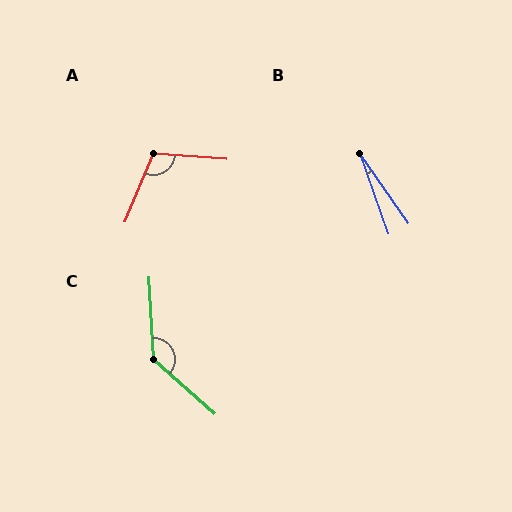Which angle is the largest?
C, at approximately 135 degrees.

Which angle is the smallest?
B, at approximately 15 degrees.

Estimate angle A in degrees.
Approximately 108 degrees.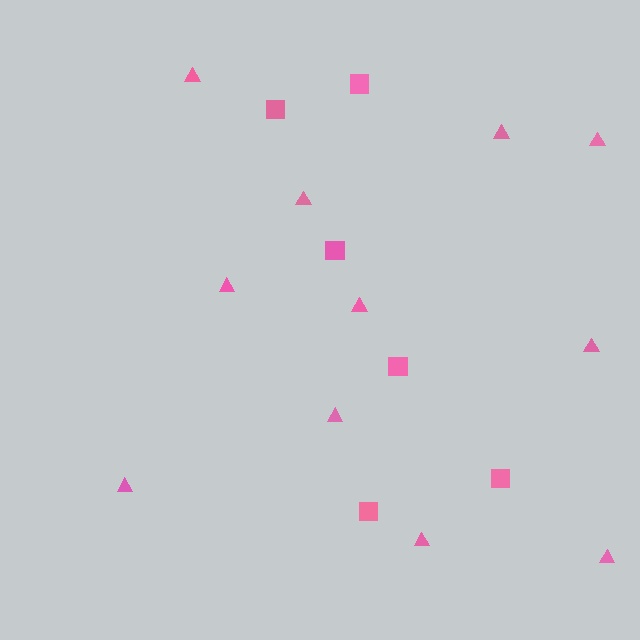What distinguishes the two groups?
There are 2 groups: one group of squares (6) and one group of triangles (11).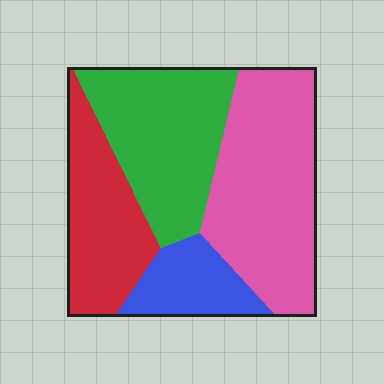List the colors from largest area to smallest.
From largest to smallest: pink, green, red, blue.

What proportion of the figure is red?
Red takes up about one fifth (1/5) of the figure.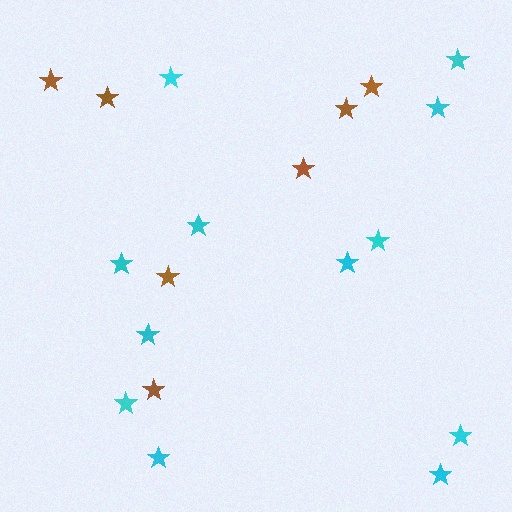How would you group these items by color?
There are 2 groups: one group of brown stars (7) and one group of cyan stars (12).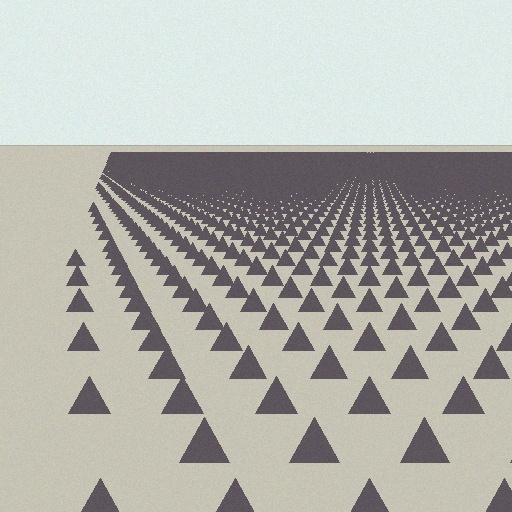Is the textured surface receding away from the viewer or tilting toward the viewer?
The surface is receding away from the viewer. Texture elements get smaller and denser toward the top.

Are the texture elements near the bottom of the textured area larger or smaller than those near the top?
Larger. Near the bottom, elements are closer to the viewer and appear at a bigger on-screen size.